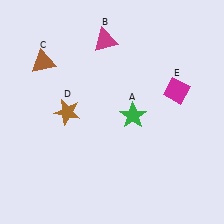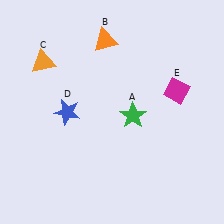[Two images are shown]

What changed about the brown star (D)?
In Image 1, D is brown. In Image 2, it changed to blue.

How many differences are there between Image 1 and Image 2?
There are 3 differences between the two images.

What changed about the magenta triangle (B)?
In Image 1, B is magenta. In Image 2, it changed to orange.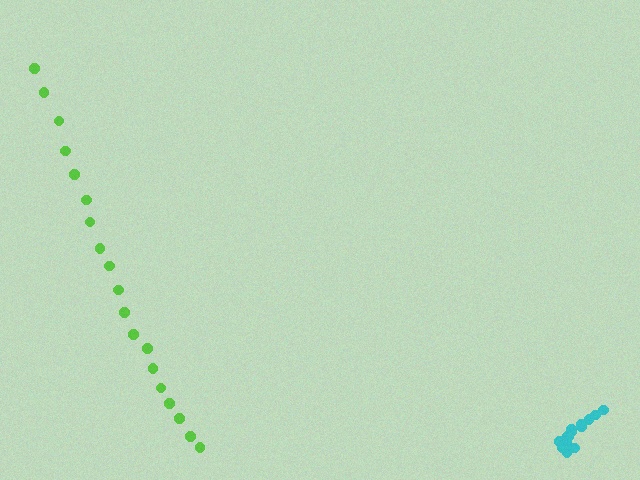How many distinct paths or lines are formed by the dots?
There are 2 distinct paths.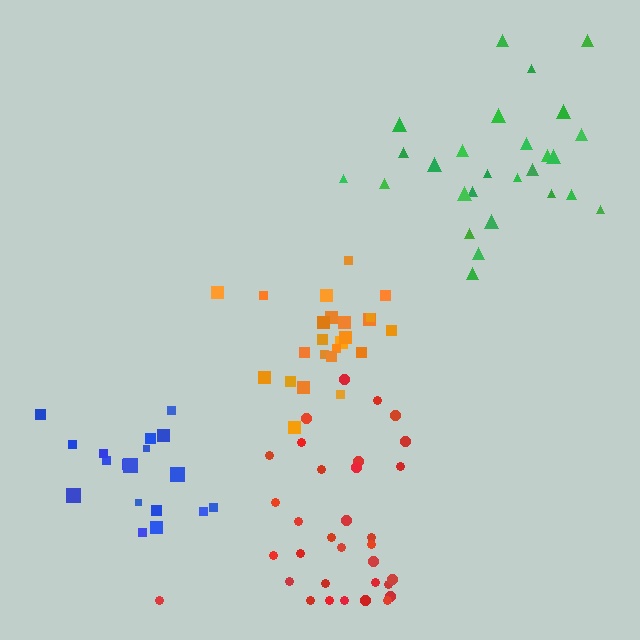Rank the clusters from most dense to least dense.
orange, blue, red, green.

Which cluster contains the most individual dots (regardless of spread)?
Red (34).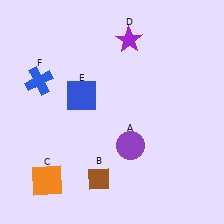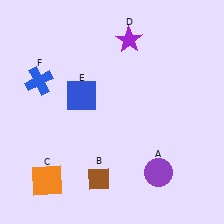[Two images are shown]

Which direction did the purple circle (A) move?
The purple circle (A) moved right.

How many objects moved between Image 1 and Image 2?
1 object moved between the two images.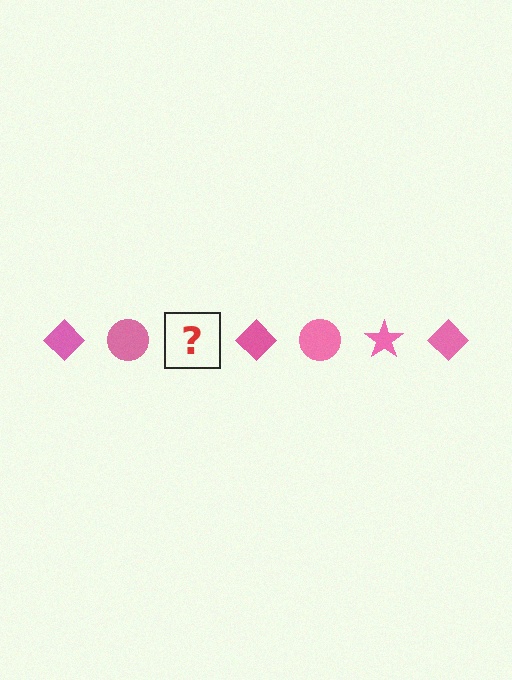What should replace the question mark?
The question mark should be replaced with a pink star.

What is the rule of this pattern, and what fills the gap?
The rule is that the pattern cycles through diamond, circle, star shapes in pink. The gap should be filled with a pink star.